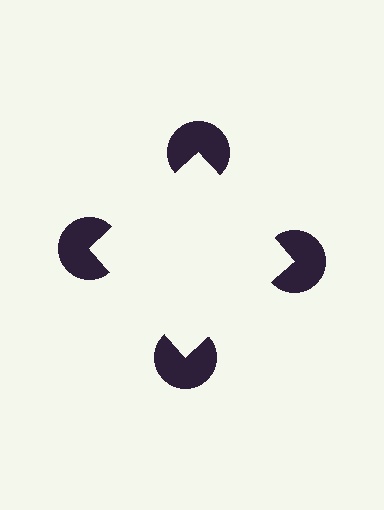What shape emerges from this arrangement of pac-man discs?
An illusory square — its edges are inferred from the aligned wedge cuts in the pac-man discs, not physically drawn.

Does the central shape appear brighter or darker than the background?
It typically appears slightly brighter than the background, even though no actual brightness change is drawn.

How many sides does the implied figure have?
4 sides.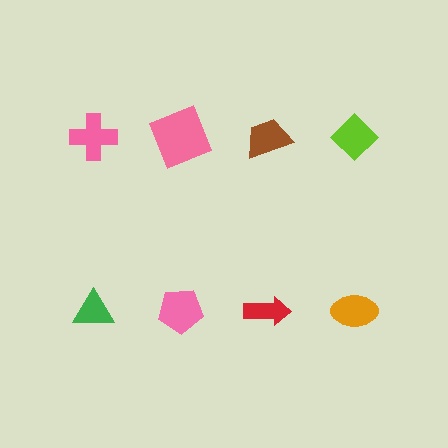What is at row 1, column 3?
A brown trapezoid.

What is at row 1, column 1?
A pink cross.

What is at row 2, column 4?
An orange ellipse.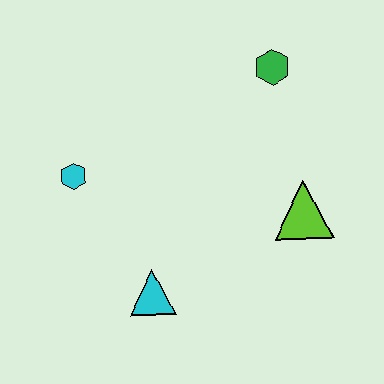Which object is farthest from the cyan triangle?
The green hexagon is farthest from the cyan triangle.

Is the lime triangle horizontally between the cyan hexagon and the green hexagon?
No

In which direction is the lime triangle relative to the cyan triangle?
The lime triangle is to the right of the cyan triangle.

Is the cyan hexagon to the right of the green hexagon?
No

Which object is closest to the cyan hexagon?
The cyan triangle is closest to the cyan hexagon.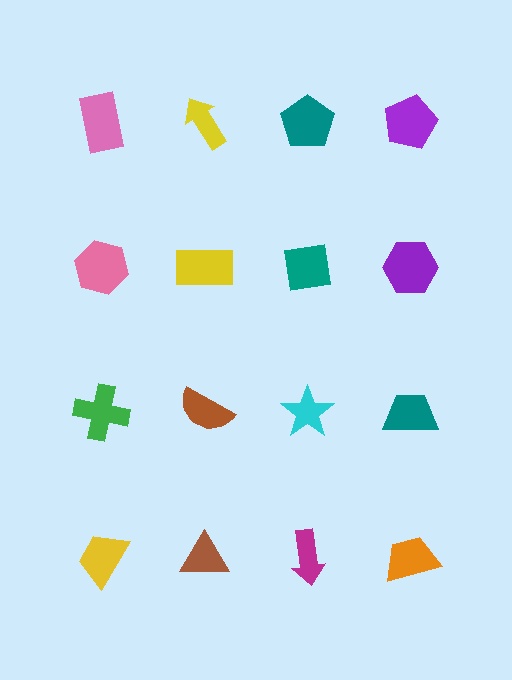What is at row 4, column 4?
An orange trapezoid.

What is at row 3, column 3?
A cyan star.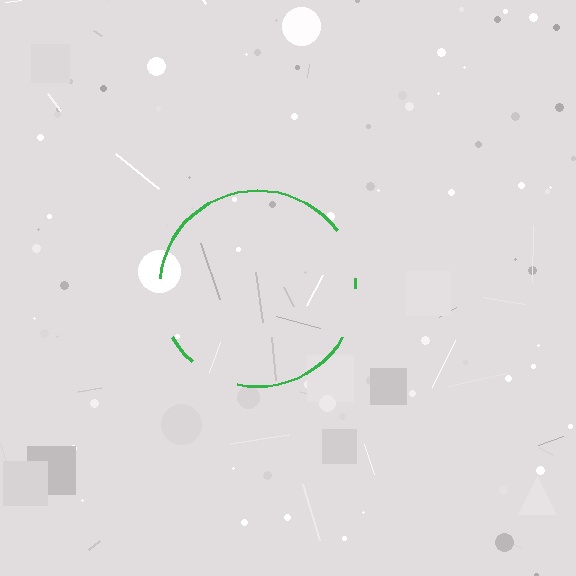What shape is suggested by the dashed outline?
The dashed outline suggests a circle.